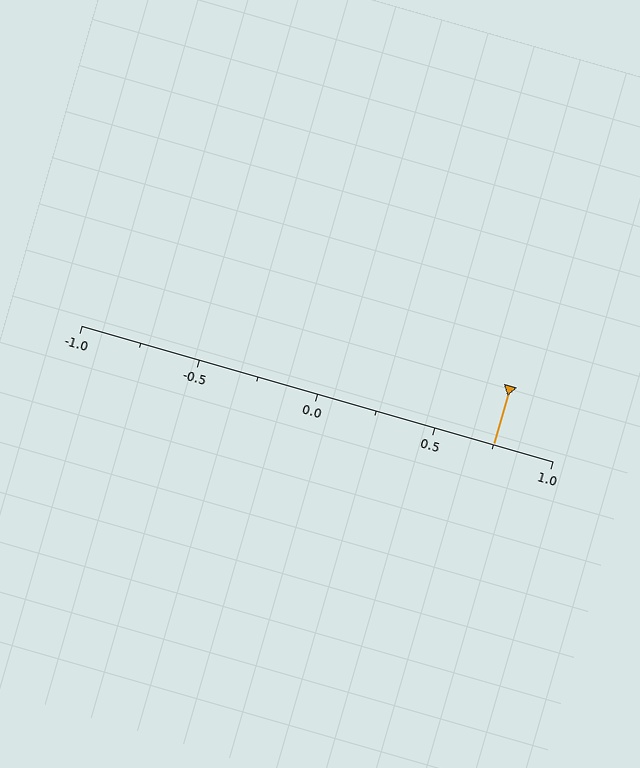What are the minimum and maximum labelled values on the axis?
The axis runs from -1.0 to 1.0.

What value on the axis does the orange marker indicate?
The marker indicates approximately 0.75.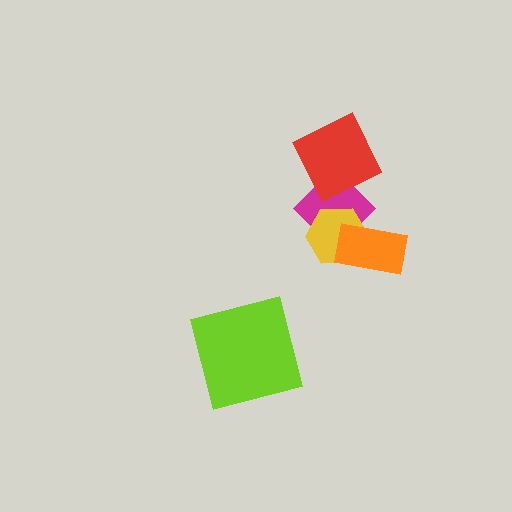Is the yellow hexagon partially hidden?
Yes, it is partially covered by another shape.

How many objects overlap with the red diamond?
1 object overlaps with the red diamond.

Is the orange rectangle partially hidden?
No, no other shape covers it.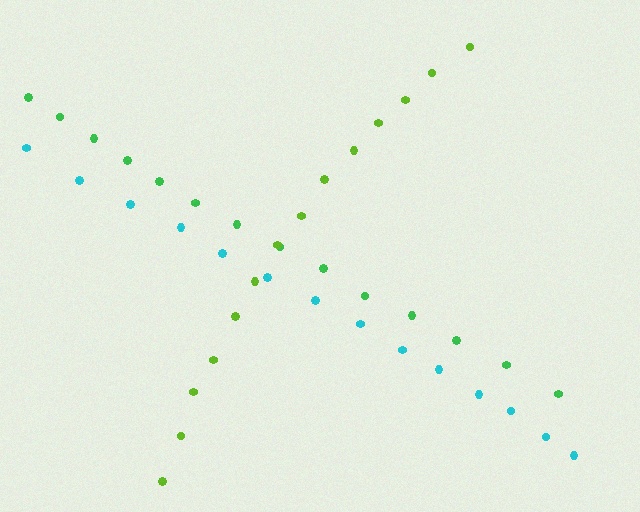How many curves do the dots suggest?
There are 3 distinct paths.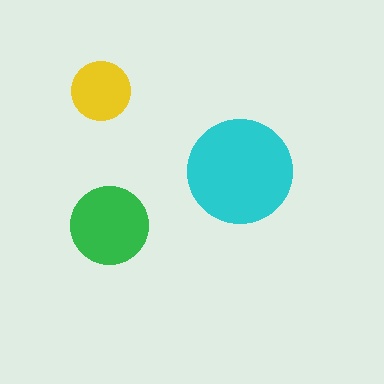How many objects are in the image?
There are 3 objects in the image.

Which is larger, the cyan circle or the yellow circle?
The cyan one.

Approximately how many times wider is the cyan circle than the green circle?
About 1.5 times wider.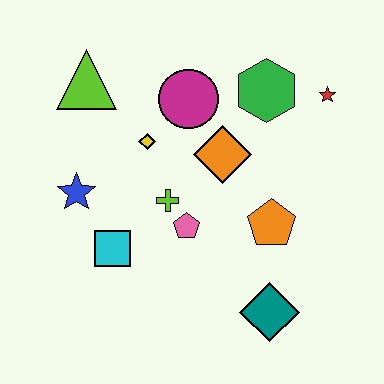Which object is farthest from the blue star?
The red star is farthest from the blue star.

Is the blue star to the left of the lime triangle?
Yes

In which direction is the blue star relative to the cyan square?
The blue star is above the cyan square.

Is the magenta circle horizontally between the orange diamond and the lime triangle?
Yes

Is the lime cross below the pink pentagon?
No